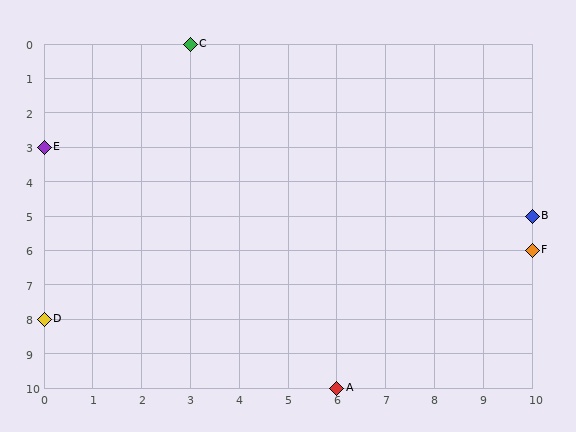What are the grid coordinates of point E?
Point E is at grid coordinates (0, 3).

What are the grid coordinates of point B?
Point B is at grid coordinates (10, 5).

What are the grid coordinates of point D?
Point D is at grid coordinates (0, 8).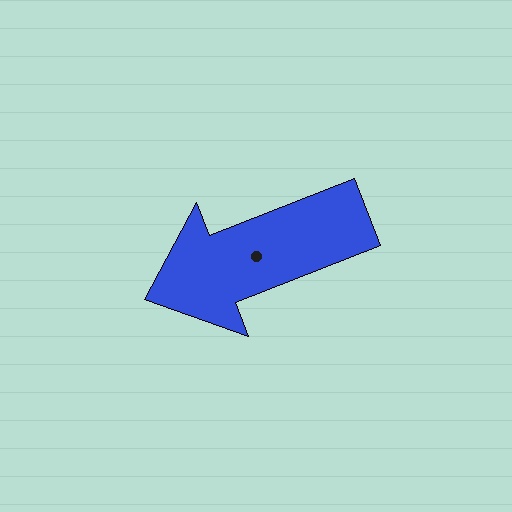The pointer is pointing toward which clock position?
Roughly 8 o'clock.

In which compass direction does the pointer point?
West.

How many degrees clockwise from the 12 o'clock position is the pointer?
Approximately 249 degrees.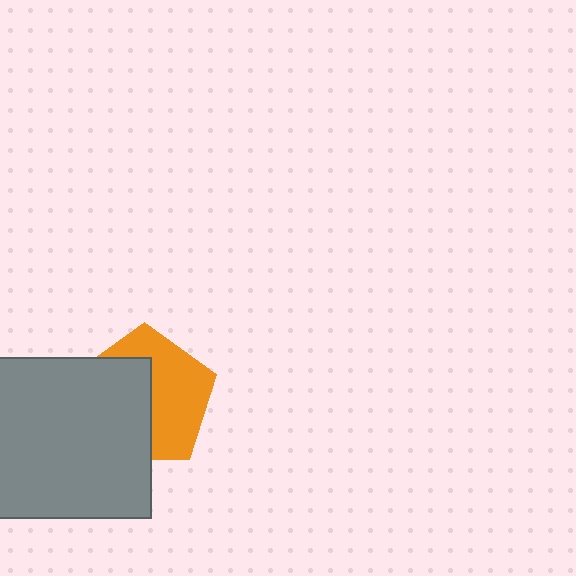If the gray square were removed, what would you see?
You would see the complete orange pentagon.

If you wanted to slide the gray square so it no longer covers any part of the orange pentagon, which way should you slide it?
Slide it left — that is the most direct way to separate the two shapes.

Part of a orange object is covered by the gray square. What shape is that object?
It is a pentagon.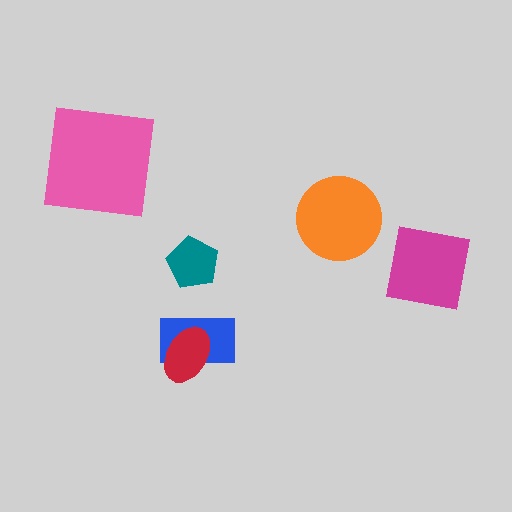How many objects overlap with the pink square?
0 objects overlap with the pink square.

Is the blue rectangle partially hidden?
Yes, it is partially covered by another shape.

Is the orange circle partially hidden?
No, no other shape covers it.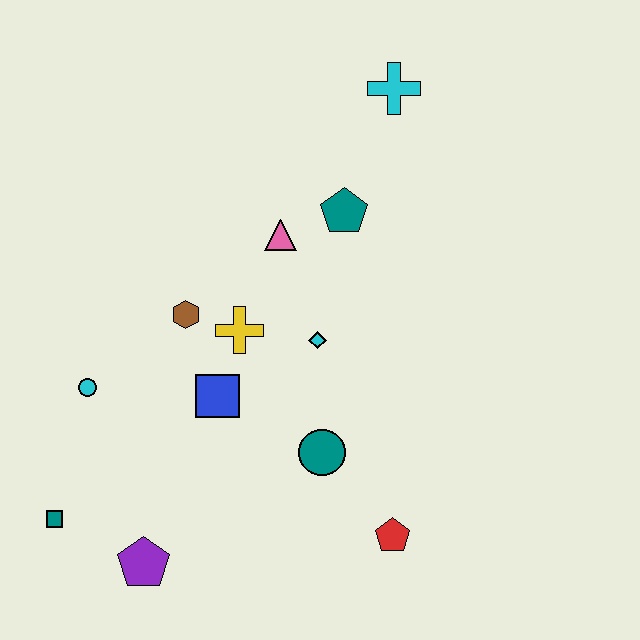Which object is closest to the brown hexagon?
The yellow cross is closest to the brown hexagon.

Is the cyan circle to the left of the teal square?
No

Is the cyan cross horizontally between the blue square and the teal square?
No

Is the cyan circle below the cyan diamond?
Yes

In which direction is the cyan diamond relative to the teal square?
The cyan diamond is to the right of the teal square.